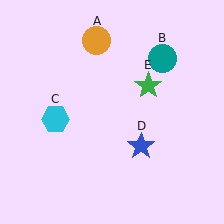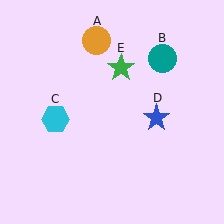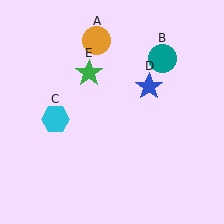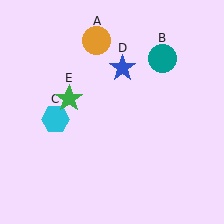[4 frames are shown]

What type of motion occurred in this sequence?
The blue star (object D), green star (object E) rotated counterclockwise around the center of the scene.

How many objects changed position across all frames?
2 objects changed position: blue star (object D), green star (object E).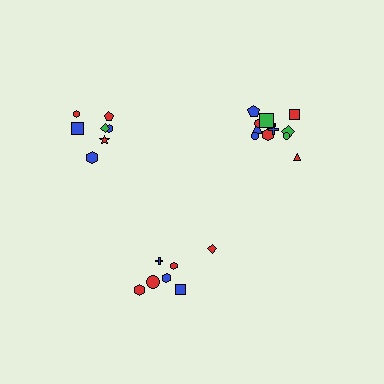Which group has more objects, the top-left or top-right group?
The top-right group.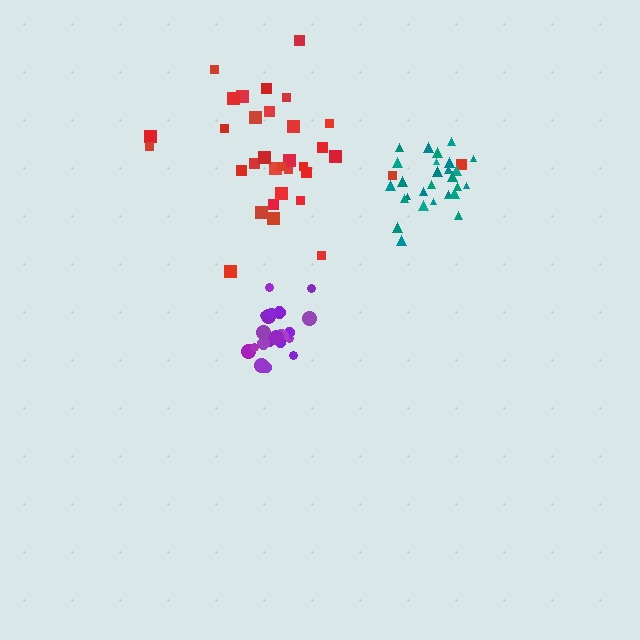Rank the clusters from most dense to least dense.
teal, purple, red.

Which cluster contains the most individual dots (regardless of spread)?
Red (33).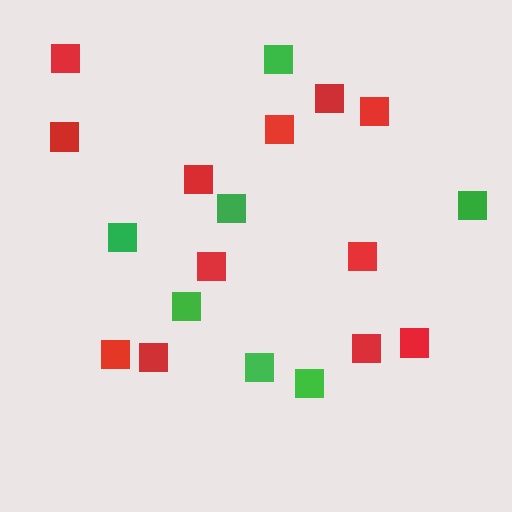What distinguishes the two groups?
There are 2 groups: one group of red squares (12) and one group of green squares (7).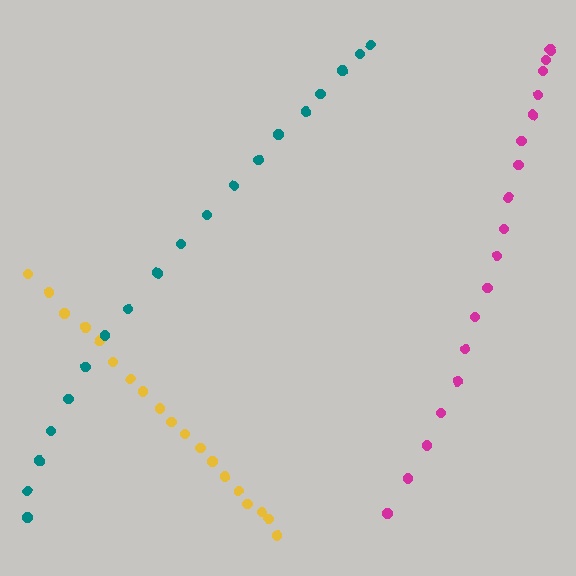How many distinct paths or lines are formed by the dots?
There are 3 distinct paths.